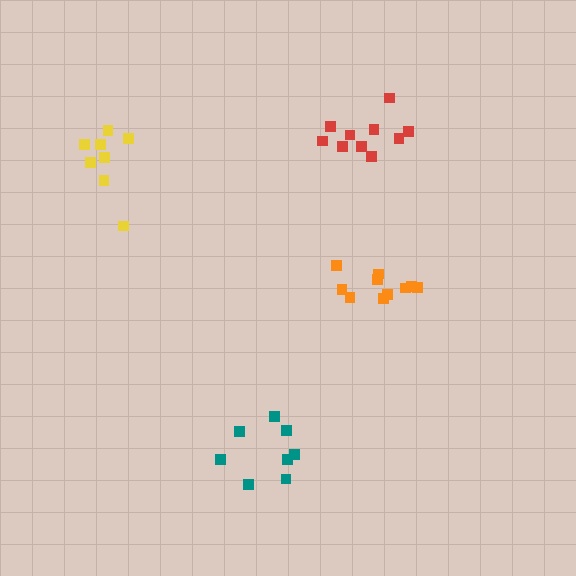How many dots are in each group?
Group 1: 9 dots, Group 2: 10 dots, Group 3: 8 dots, Group 4: 10 dots (37 total).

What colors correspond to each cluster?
The clusters are colored: yellow, orange, teal, red.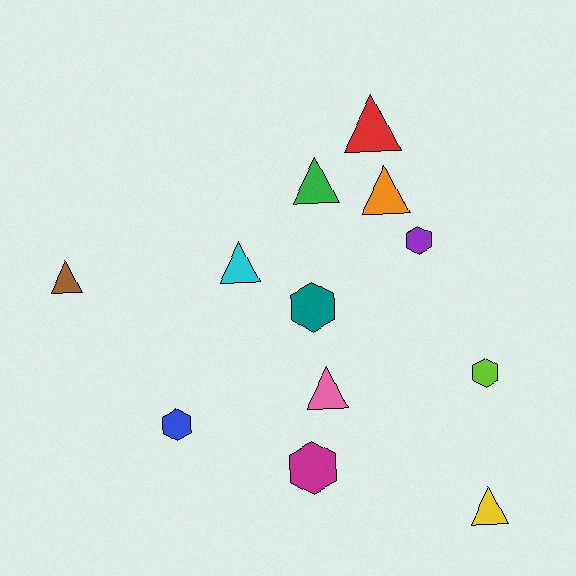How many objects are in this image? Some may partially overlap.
There are 12 objects.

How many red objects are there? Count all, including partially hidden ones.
There is 1 red object.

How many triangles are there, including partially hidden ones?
There are 7 triangles.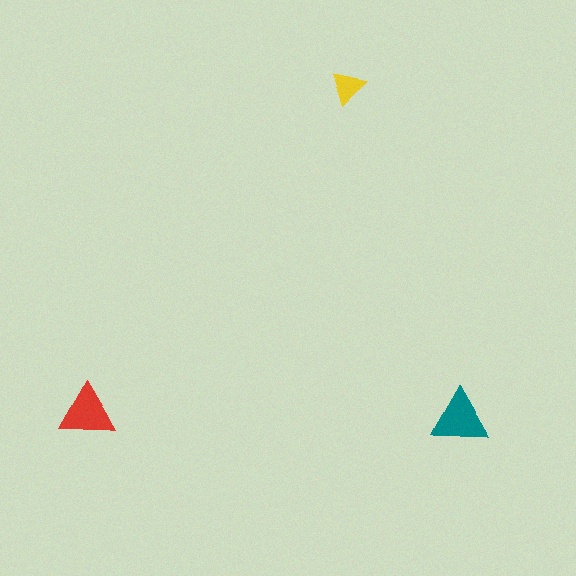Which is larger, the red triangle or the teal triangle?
The teal one.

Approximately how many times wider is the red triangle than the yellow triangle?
About 1.5 times wider.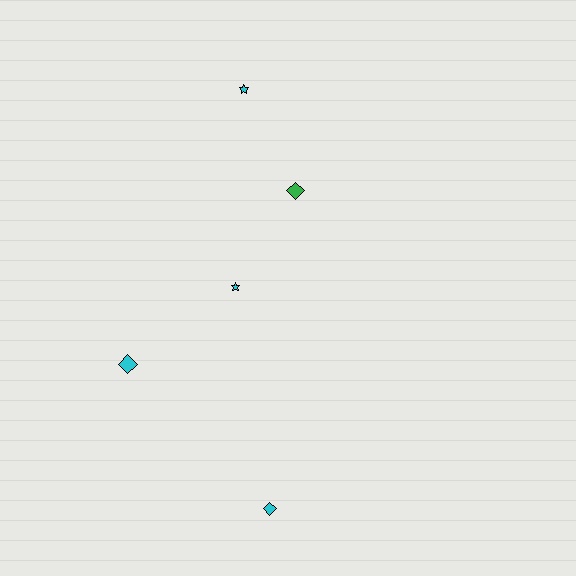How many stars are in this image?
There are 2 stars.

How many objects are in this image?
There are 5 objects.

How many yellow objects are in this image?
There are no yellow objects.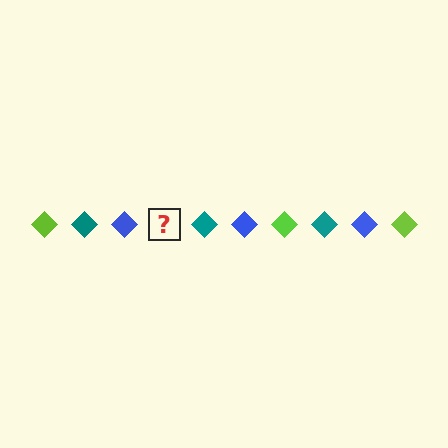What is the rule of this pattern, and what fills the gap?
The rule is that the pattern cycles through lime, teal, blue diamonds. The gap should be filled with a lime diamond.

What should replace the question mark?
The question mark should be replaced with a lime diamond.